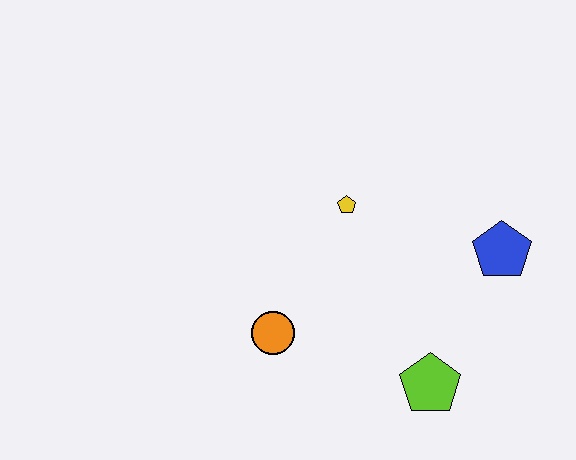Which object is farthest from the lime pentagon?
The yellow pentagon is farthest from the lime pentagon.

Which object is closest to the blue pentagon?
The lime pentagon is closest to the blue pentagon.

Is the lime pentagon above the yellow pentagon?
No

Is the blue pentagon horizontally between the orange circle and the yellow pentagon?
No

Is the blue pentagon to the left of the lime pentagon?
No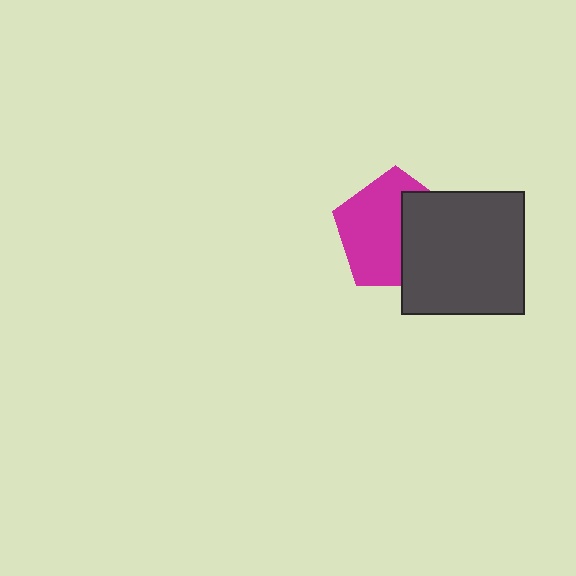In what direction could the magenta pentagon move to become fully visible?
The magenta pentagon could move left. That would shift it out from behind the dark gray square entirely.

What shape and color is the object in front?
The object in front is a dark gray square.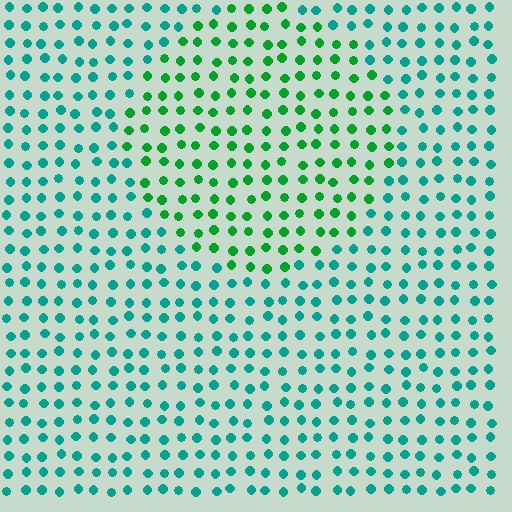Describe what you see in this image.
The image is filled with small teal elements in a uniform arrangement. A circle-shaped region is visible where the elements are tinted to a slightly different hue, forming a subtle color boundary.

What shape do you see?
I see a circle.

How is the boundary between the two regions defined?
The boundary is defined purely by a slight shift in hue (about 40 degrees). Spacing, size, and orientation are identical on both sides.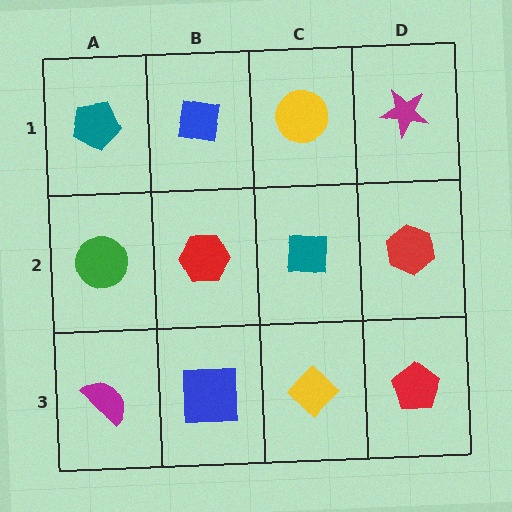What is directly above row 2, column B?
A blue square.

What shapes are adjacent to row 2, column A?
A teal pentagon (row 1, column A), a magenta semicircle (row 3, column A), a red hexagon (row 2, column B).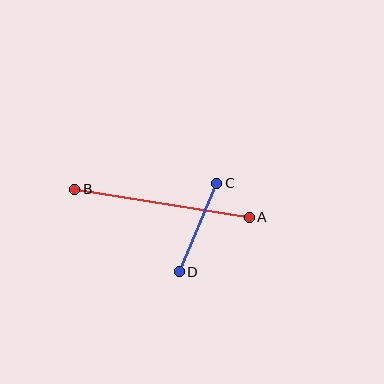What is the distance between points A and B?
The distance is approximately 177 pixels.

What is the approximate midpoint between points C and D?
The midpoint is at approximately (198, 228) pixels.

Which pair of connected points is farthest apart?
Points A and B are farthest apart.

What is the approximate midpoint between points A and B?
The midpoint is at approximately (162, 203) pixels.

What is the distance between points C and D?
The distance is approximately 96 pixels.